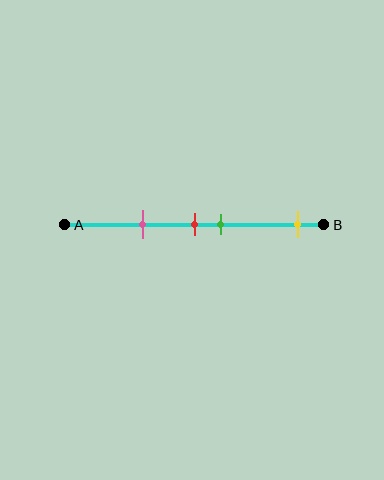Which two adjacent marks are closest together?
The red and green marks are the closest adjacent pair.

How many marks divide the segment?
There are 4 marks dividing the segment.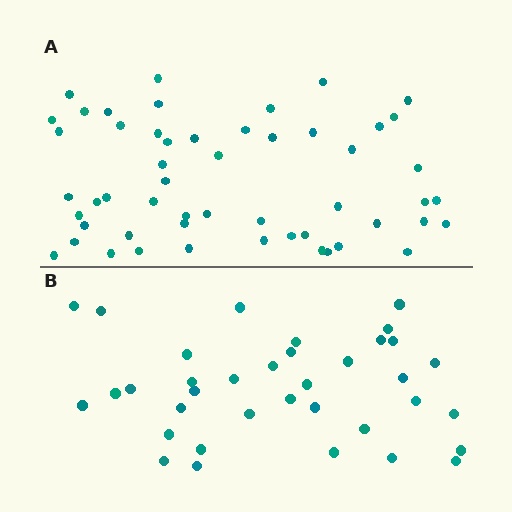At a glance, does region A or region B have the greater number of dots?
Region A (the top region) has more dots.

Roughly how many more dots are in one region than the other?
Region A has approximately 15 more dots than region B.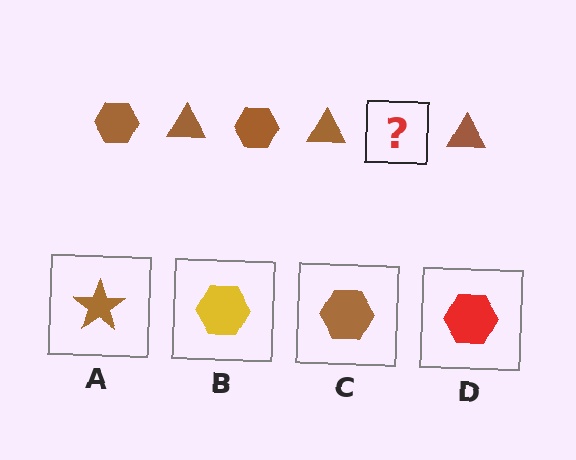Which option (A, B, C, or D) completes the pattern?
C.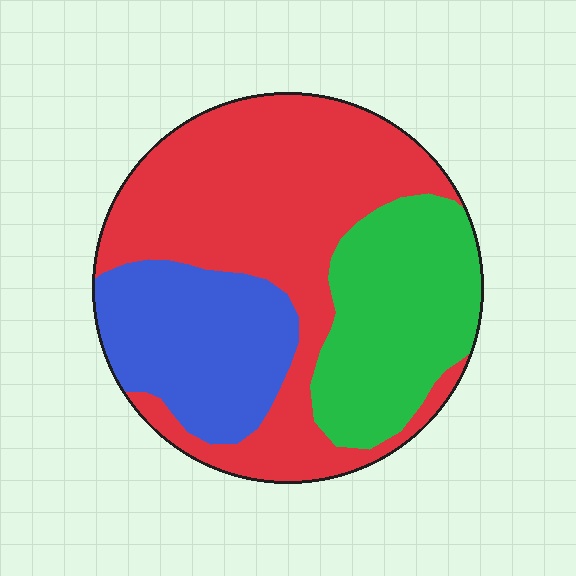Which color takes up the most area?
Red, at roughly 50%.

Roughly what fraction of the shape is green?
Green covers 26% of the shape.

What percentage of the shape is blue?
Blue takes up about one quarter (1/4) of the shape.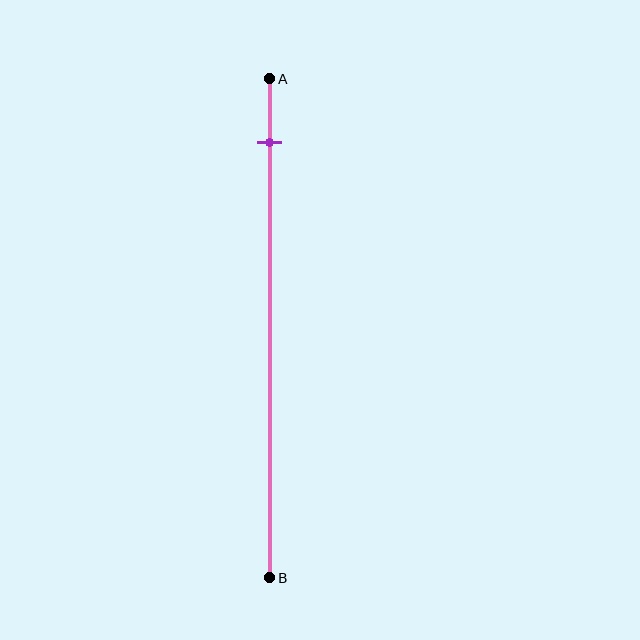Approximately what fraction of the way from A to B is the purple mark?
The purple mark is approximately 15% of the way from A to B.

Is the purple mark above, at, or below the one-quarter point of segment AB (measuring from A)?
The purple mark is above the one-quarter point of segment AB.